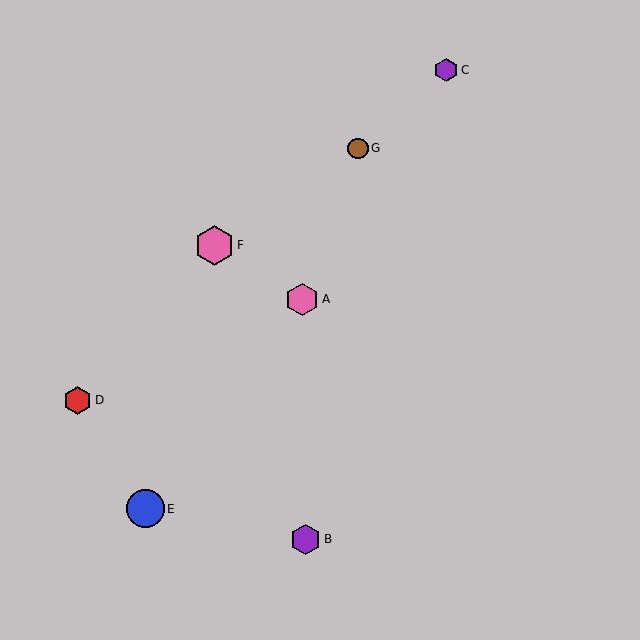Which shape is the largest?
The pink hexagon (labeled F) is the largest.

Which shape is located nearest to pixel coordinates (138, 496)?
The blue circle (labeled E) at (145, 509) is nearest to that location.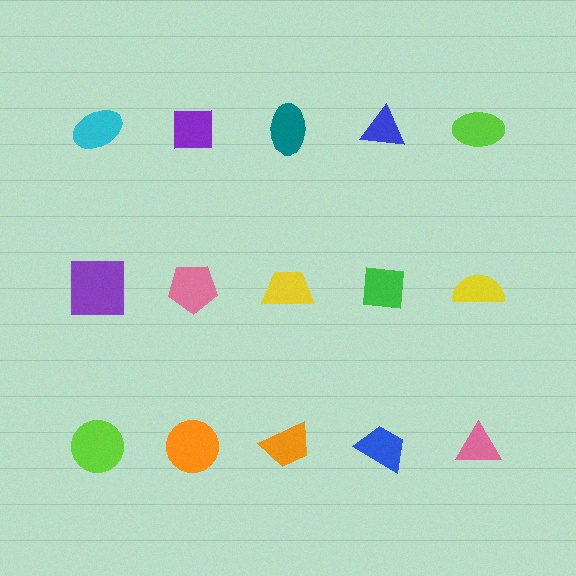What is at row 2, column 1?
A purple square.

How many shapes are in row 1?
5 shapes.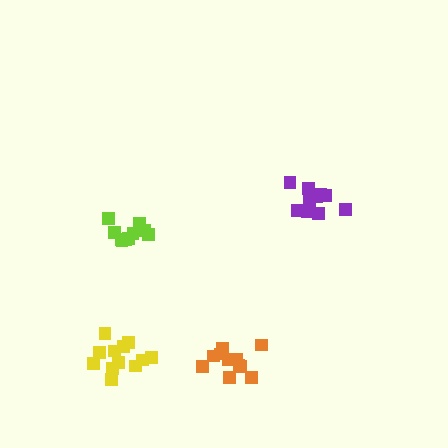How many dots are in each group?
Group 1: 11 dots, Group 2: 10 dots, Group 3: 12 dots, Group 4: 12 dots (45 total).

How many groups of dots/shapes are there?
There are 4 groups.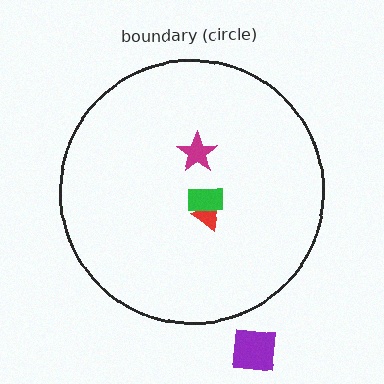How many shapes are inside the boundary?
3 inside, 1 outside.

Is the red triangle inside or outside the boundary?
Inside.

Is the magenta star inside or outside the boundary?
Inside.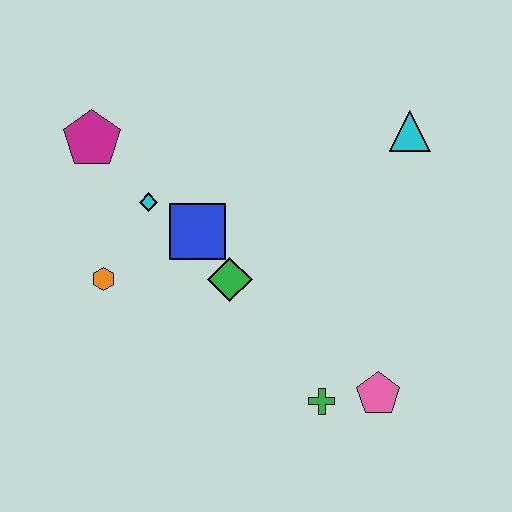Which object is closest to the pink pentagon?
The green cross is closest to the pink pentagon.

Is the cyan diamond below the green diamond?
No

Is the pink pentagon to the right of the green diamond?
Yes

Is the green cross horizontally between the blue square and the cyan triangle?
Yes